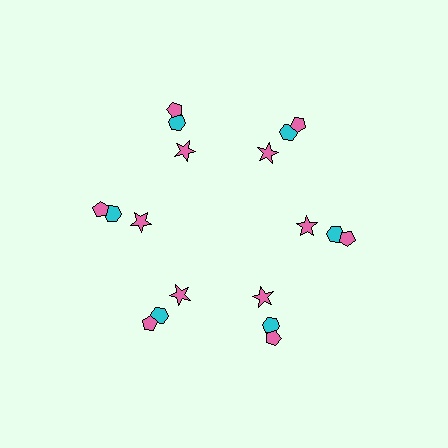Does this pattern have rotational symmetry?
Yes, this pattern has 6-fold rotational symmetry. It looks the same after rotating 60 degrees around the center.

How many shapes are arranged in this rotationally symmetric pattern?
There are 18 shapes, arranged in 6 groups of 3.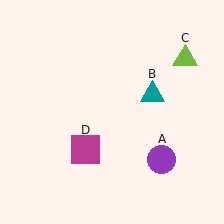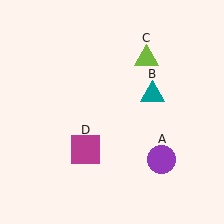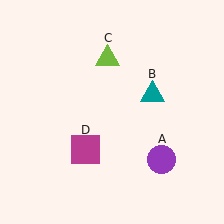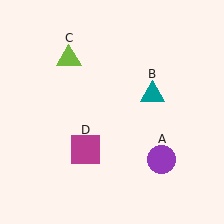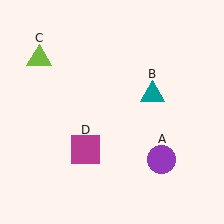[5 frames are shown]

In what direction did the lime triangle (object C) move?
The lime triangle (object C) moved left.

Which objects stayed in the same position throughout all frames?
Purple circle (object A) and teal triangle (object B) and magenta square (object D) remained stationary.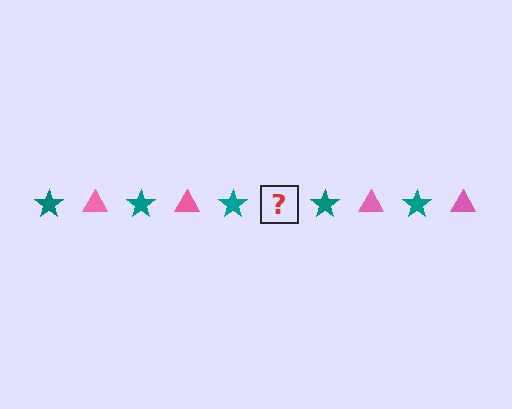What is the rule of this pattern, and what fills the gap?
The rule is that the pattern alternates between teal star and pink triangle. The gap should be filled with a pink triangle.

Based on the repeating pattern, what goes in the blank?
The blank should be a pink triangle.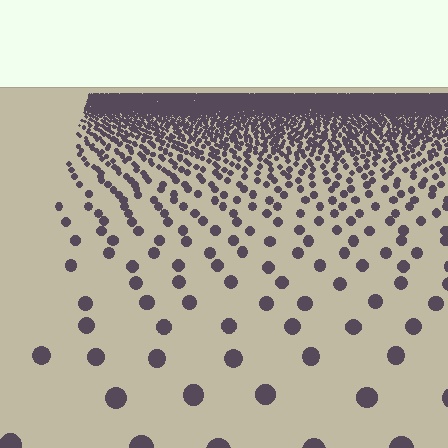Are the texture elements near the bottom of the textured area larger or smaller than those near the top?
Larger. Near the bottom, elements are closer to the viewer and appear at a bigger on-screen size.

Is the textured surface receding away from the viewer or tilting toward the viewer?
The surface is receding away from the viewer. Texture elements get smaller and denser toward the top.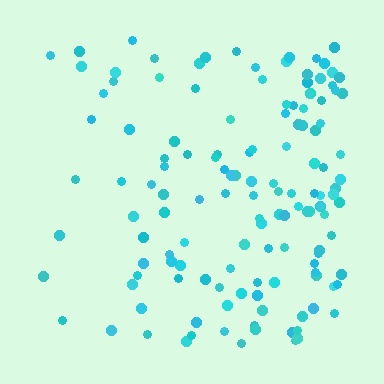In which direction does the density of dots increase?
From left to right, with the right side densest.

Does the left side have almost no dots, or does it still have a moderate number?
Still a moderate number, just noticeably fewer than the right.